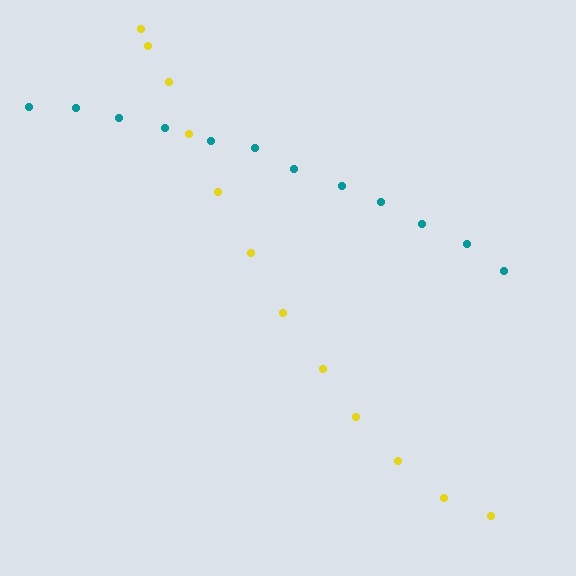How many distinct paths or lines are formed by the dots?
There are 2 distinct paths.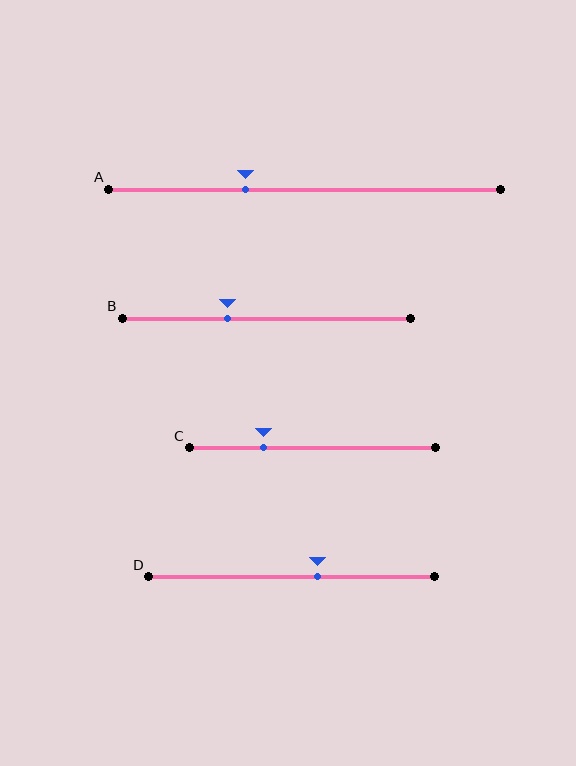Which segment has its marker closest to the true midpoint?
Segment D has its marker closest to the true midpoint.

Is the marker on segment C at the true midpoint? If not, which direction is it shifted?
No, the marker on segment C is shifted to the left by about 20% of the segment length.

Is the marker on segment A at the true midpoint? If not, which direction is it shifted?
No, the marker on segment A is shifted to the left by about 15% of the segment length.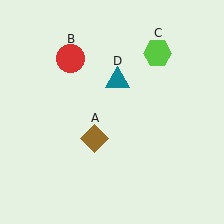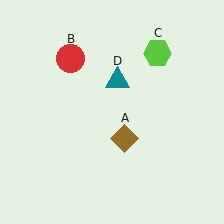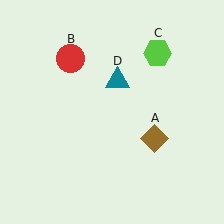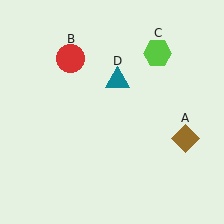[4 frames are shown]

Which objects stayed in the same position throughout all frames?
Red circle (object B) and lime hexagon (object C) and teal triangle (object D) remained stationary.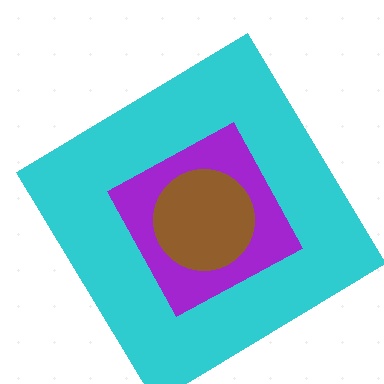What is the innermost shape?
The brown circle.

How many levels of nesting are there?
3.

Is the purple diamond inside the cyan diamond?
Yes.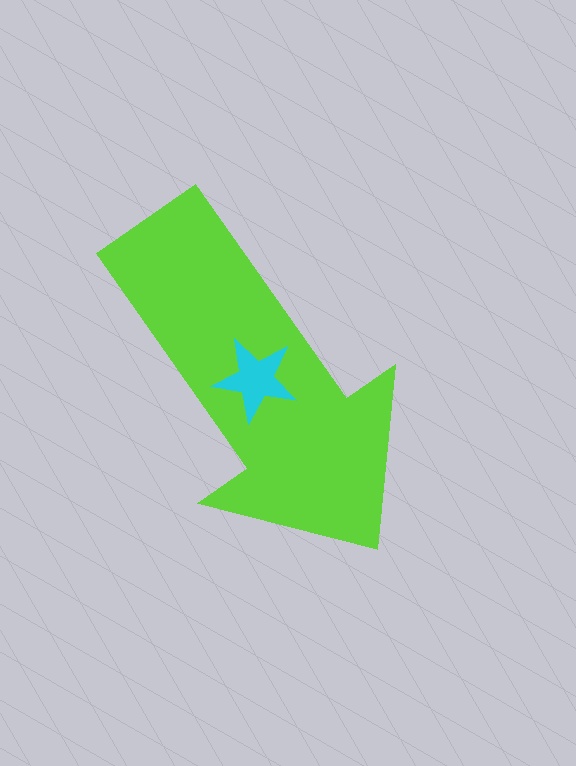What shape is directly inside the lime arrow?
The cyan star.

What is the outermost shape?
The lime arrow.